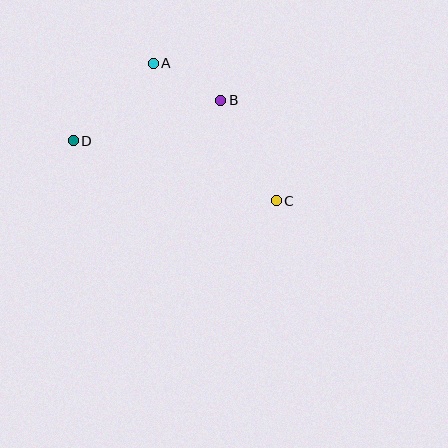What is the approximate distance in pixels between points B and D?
The distance between B and D is approximately 153 pixels.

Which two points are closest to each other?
Points A and B are closest to each other.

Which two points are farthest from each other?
Points C and D are farthest from each other.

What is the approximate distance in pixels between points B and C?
The distance between B and C is approximately 114 pixels.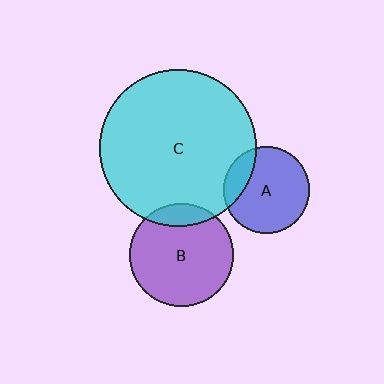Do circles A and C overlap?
Yes.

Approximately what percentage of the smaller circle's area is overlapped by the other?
Approximately 20%.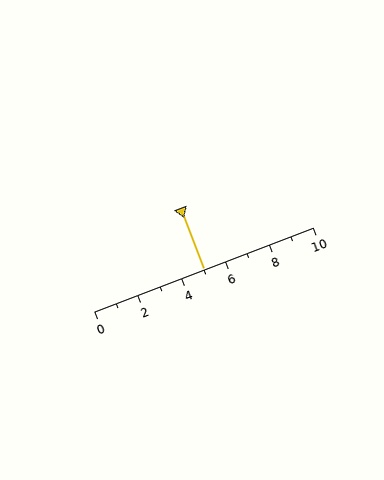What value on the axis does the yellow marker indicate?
The marker indicates approximately 5.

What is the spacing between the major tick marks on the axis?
The major ticks are spaced 2 apart.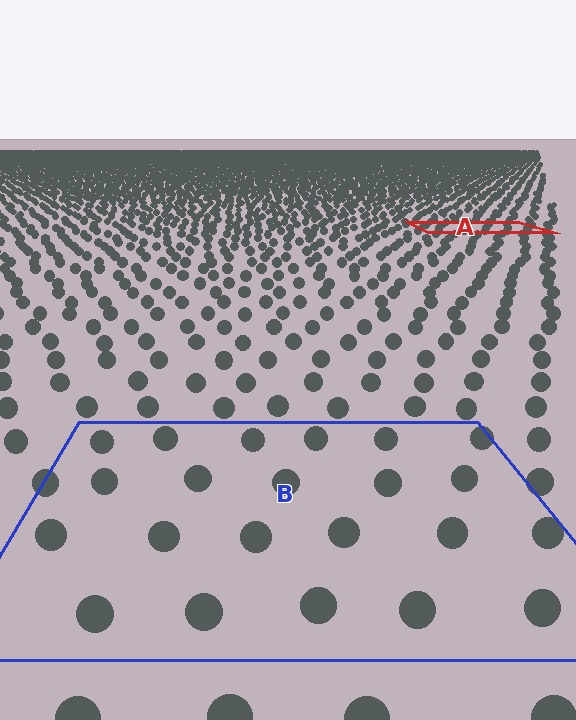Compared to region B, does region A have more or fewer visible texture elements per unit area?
Region A has more texture elements per unit area — they are packed more densely because it is farther away.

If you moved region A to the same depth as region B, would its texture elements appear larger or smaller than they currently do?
They would appear larger. At a closer depth, the same texture elements are projected at a bigger on-screen size.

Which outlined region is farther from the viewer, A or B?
Region A is farther from the viewer — the texture elements inside it appear smaller and more densely packed.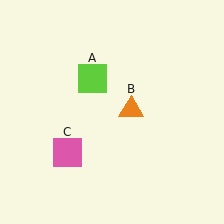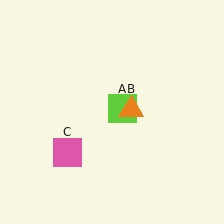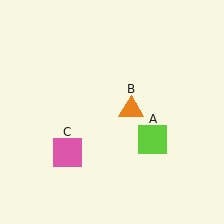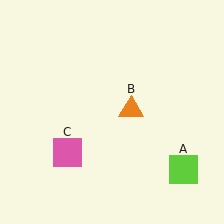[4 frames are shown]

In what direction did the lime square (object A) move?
The lime square (object A) moved down and to the right.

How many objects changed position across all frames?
1 object changed position: lime square (object A).